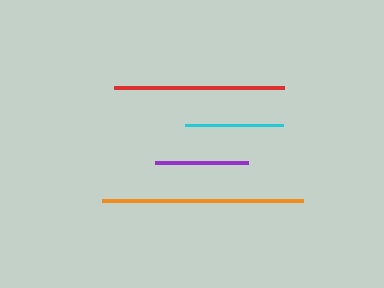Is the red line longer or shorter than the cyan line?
The red line is longer than the cyan line.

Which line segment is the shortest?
The purple line is the shortest at approximately 93 pixels.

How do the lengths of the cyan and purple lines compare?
The cyan and purple lines are approximately the same length.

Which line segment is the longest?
The orange line is the longest at approximately 202 pixels.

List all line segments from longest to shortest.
From longest to shortest: orange, red, cyan, purple.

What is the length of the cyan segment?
The cyan segment is approximately 98 pixels long.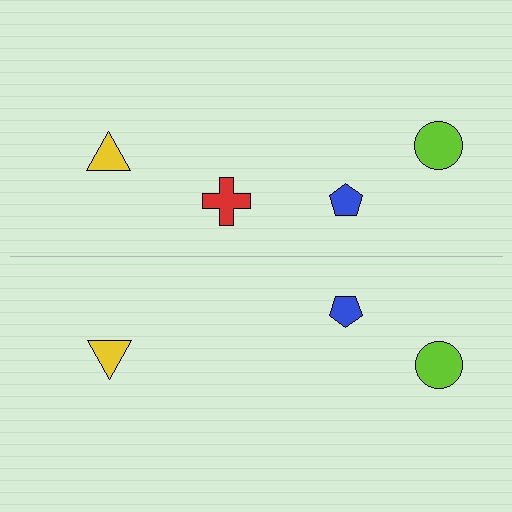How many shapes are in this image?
There are 7 shapes in this image.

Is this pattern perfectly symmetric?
No, the pattern is not perfectly symmetric. A red cross is missing from the bottom side.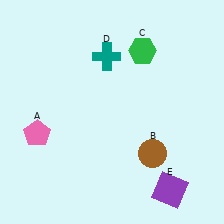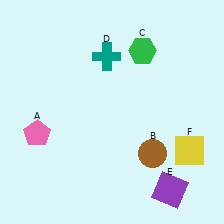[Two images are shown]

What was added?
A yellow square (F) was added in Image 2.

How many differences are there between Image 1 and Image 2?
There is 1 difference between the two images.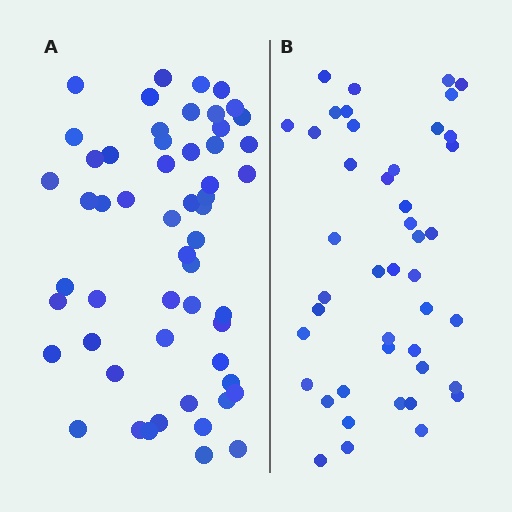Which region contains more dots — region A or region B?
Region A (the left region) has more dots.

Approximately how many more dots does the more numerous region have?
Region A has roughly 12 or so more dots than region B.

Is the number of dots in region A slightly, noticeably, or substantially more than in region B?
Region A has noticeably more, but not dramatically so. The ratio is roughly 1.2 to 1.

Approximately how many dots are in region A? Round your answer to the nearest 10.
About 60 dots. (The exact count is 55, which rounds to 60.)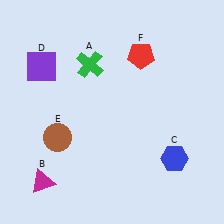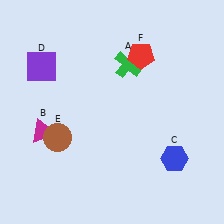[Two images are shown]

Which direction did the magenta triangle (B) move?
The magenta triangle (B) moved up.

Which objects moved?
The objects that moved are: the green cross (A), the magenta triangle (B).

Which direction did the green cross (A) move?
The green cross (A) moved right.